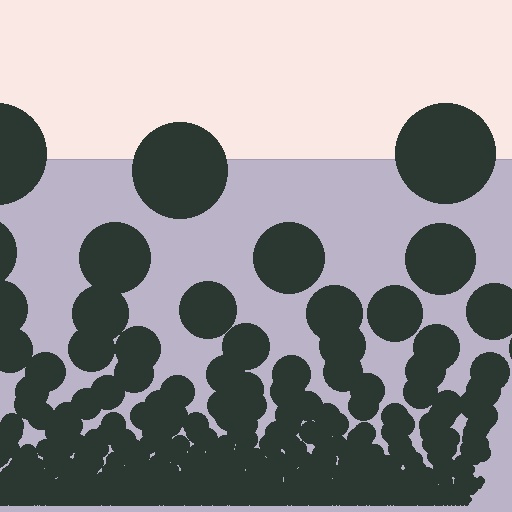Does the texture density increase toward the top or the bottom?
Density increases toward the bottom.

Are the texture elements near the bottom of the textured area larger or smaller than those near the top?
Smaller. The gradient is inverted — elements near the bottom are smaller and denser.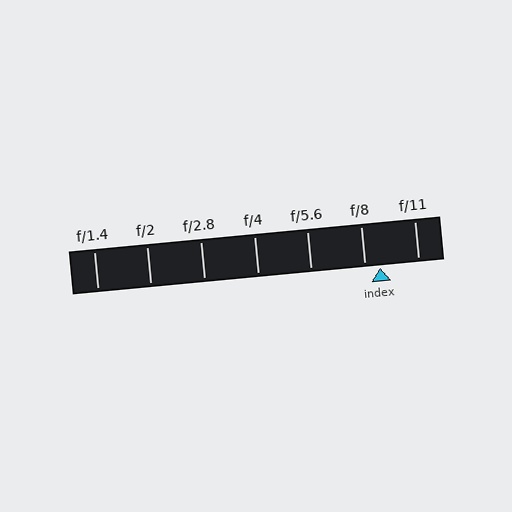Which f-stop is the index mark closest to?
The index mark is closest to f/8.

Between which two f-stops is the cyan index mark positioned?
The index mark is between f/8 and f/11.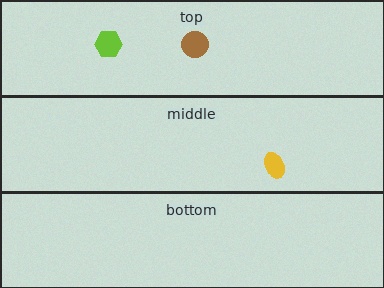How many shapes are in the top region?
2.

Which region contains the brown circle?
The top region.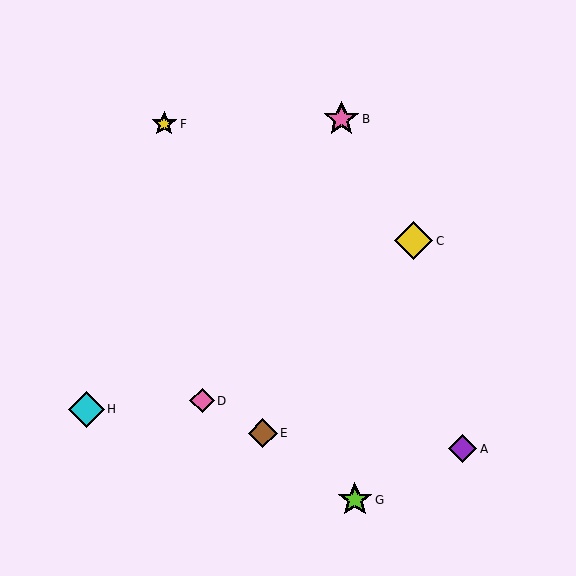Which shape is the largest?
The yellow diamond (labeled C) is the largest.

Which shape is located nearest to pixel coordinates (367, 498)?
The lime star (labeled G) at (355, 500) is nearest to that location.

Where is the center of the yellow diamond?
The center of the yellow diamond is at (414, 241).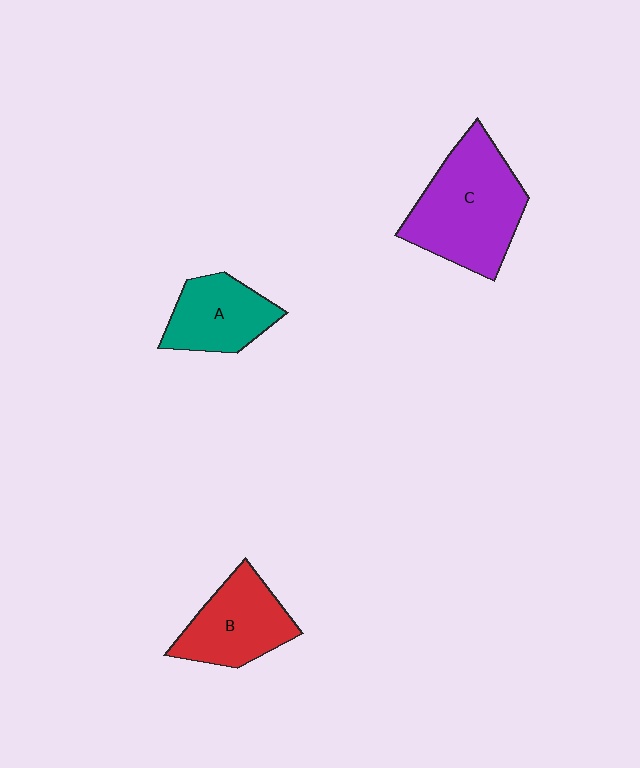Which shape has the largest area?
Shape C (purple).